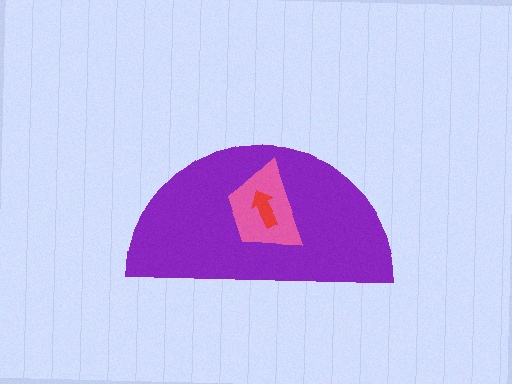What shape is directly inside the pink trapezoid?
The red arrow.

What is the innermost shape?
The red arrow.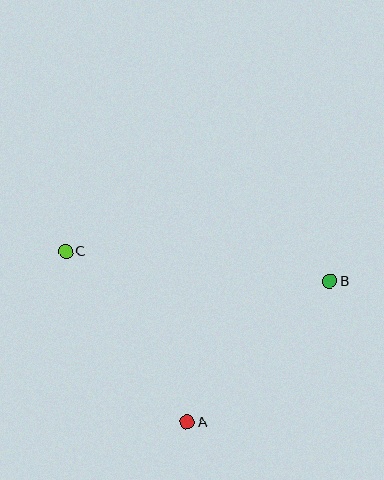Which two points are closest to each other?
Points A and B are closest to each other.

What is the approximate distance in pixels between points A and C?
The distance between A and C is approximately 209 pixels.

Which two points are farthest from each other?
Points B and C are farthest from each other.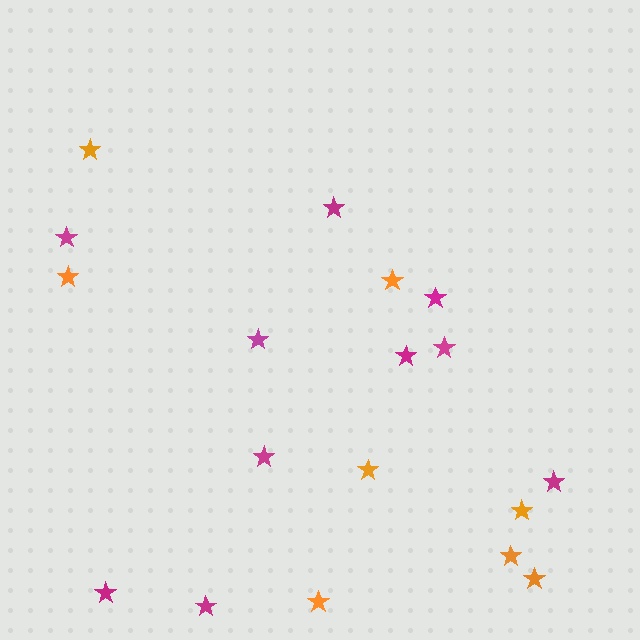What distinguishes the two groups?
There are 2 groups: one group of orange stars (8) and one group of magenta stars (10).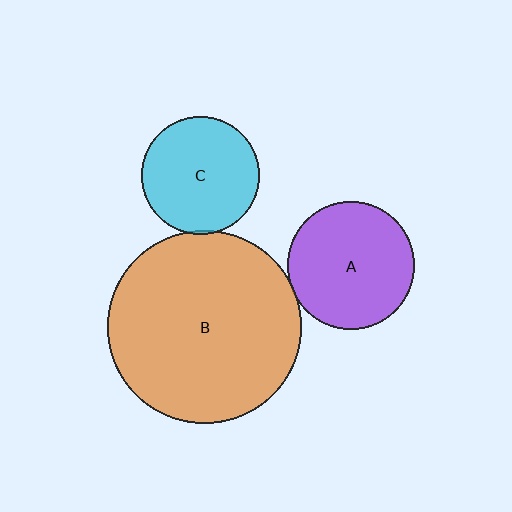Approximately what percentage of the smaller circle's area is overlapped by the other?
Approximately 5%.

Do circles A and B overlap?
Yes.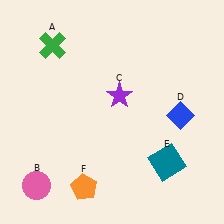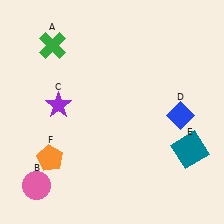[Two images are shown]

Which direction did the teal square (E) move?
The teal square (E) moved right.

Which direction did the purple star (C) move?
The purple star (C) moved left.